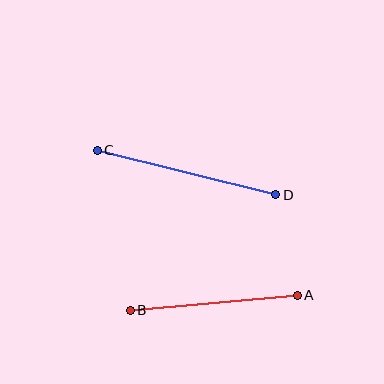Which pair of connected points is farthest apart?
Points C and D are farthest apart.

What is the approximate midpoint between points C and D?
The midpoint is at approximately (187, 173) pixels.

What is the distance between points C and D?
The distance is approximately 184 pixels.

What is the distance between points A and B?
The distance is approximately 167 pixels.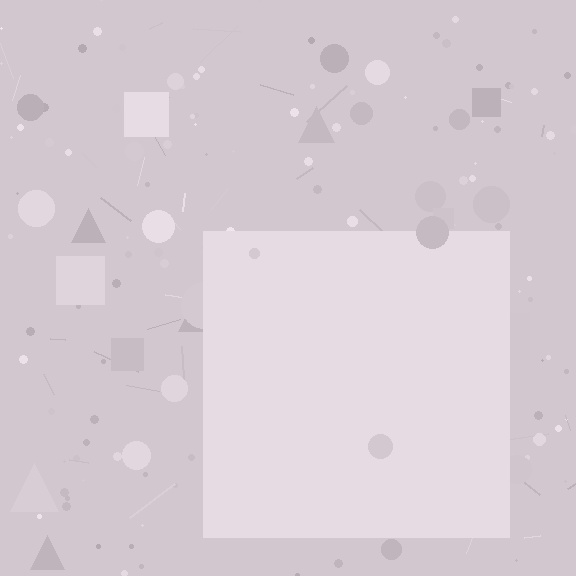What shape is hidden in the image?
A square is hidden in the image.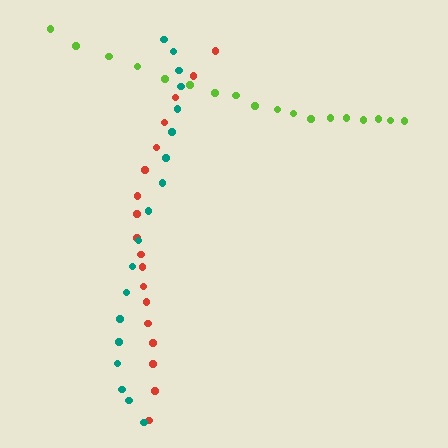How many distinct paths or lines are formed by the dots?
There are 3 distinct paths.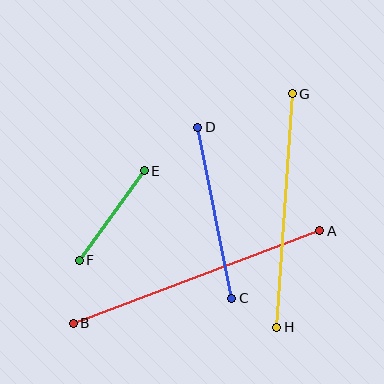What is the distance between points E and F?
The distance is approximately 110 pixels.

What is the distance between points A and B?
The distance is approximately 263 pixels.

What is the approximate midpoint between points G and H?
The midpoint is at approximately (284, 211) pixels.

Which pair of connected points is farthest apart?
Points A and B are farthest apart.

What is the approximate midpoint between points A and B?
The midpoint is at approximately (197, 277) pixels.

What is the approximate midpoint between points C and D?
The midpoint is at approximately (215, 213) pixels.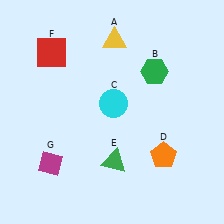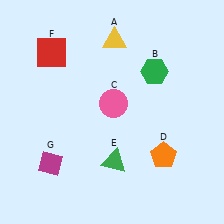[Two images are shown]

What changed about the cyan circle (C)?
In Image 1, C is cyan. In Image 2, it changed to pink.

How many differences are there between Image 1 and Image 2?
There is 1 difference between the two images.